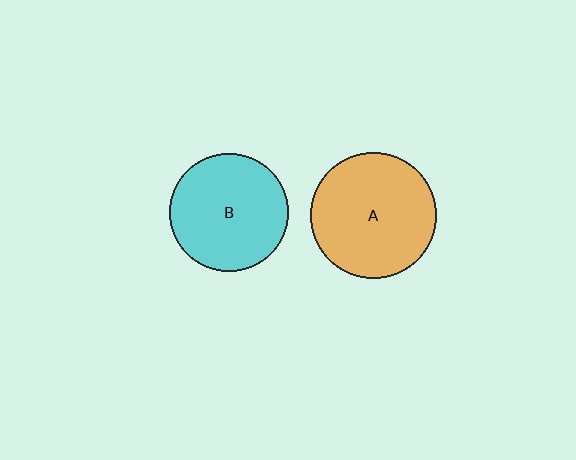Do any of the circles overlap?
No, none of the circles overlap.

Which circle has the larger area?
Circle A (orange).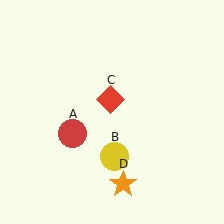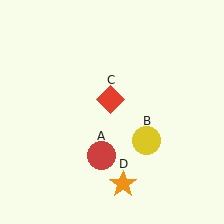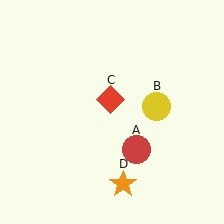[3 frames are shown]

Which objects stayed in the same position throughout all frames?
Red diamond (object C) and orange star (object D) remained stationary.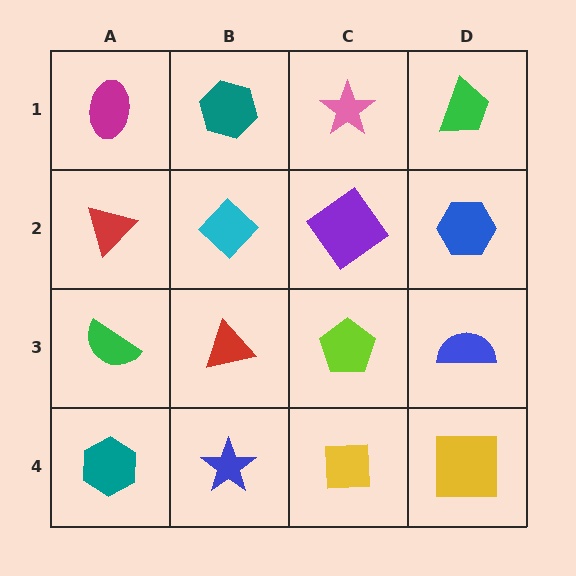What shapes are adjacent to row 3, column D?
A blue hexagon (row 2, column D), a yellow square (row 4, column D), a lime pentagon (row 3, column C).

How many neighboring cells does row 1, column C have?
3.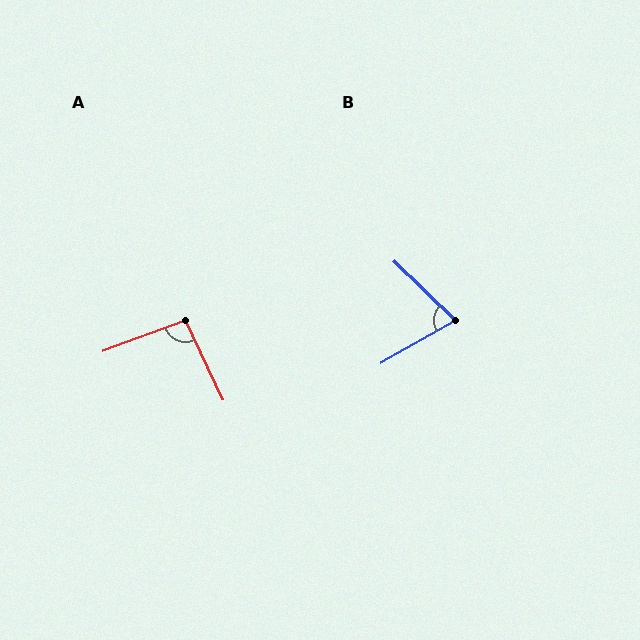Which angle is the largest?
A, at approximately 95 degrees.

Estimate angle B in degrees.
Approximately 74 degrees.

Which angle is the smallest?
B, at approximately 74 degrees.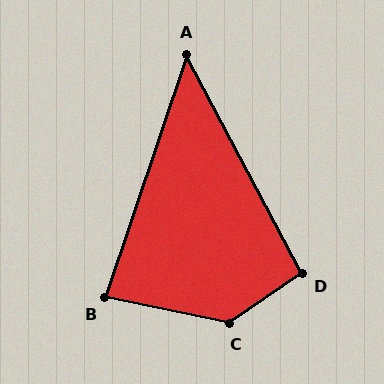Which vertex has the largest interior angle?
C, at approximately 133 degrees.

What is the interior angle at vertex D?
Approximately 97 degrees (obtuse).